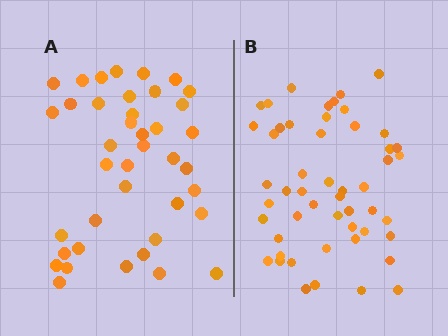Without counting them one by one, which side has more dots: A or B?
Region B (the right region) has more dots.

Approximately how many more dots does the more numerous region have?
Region B has roughly 12 or so more dots than region A.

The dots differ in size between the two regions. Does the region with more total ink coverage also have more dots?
No. Region A has more total ink coverage because its dots are larger, but region B actually contains more individual dots. Total area can be misleading — the number of items is what matters here.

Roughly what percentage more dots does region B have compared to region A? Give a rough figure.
About 30% more.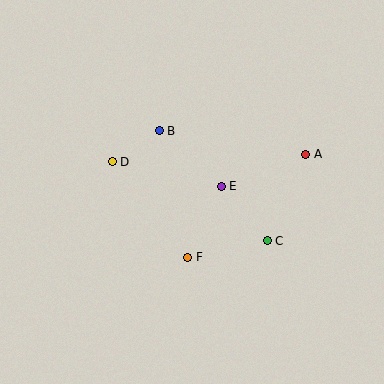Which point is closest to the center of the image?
Point E at (221, 186) is closest to the center.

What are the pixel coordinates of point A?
Point A is at (306, 154).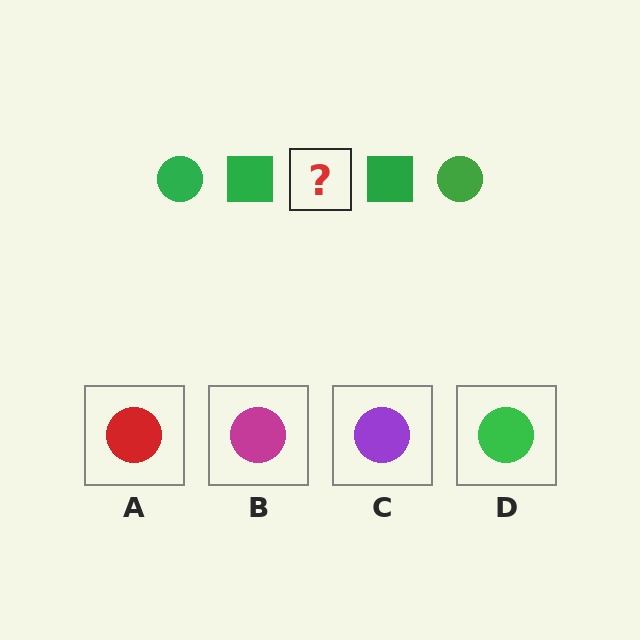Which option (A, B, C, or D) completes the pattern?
D.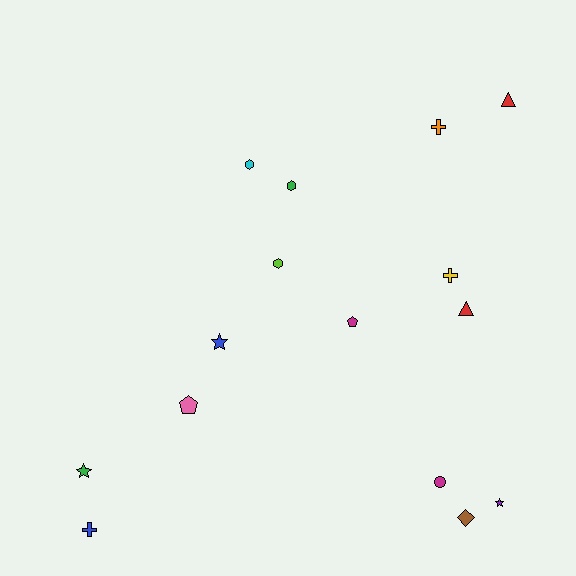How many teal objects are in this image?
There are no teal objects.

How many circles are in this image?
There is 1 circle.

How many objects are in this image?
There are 15 objects.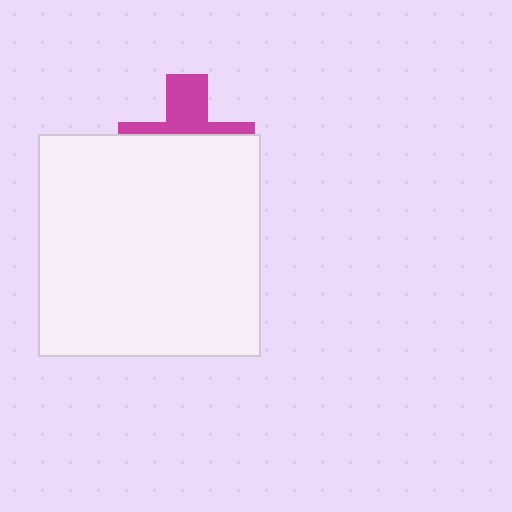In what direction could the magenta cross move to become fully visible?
The magenta cross could move up. That would shift it out from behind the white square entirely.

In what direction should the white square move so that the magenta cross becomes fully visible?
The white square should move down. That is the shortest direction to clear the overlap and leave the magenta cross fully visible.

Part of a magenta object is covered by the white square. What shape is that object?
It is a cross.